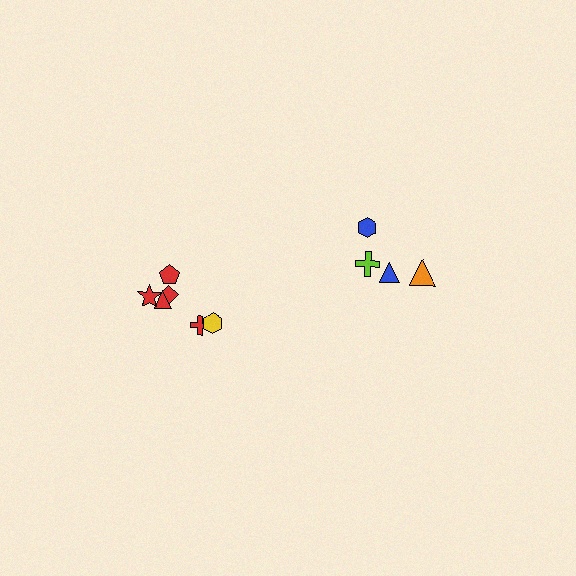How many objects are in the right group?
There are 4 objects.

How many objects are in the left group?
There are 6 objects.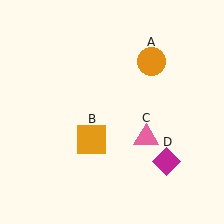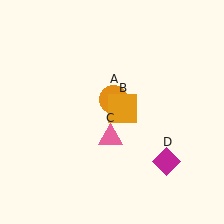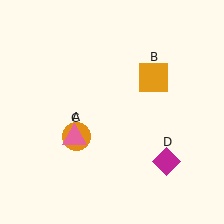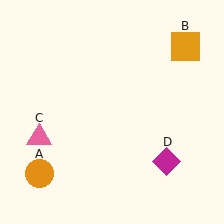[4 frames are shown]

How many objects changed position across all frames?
3 objects changed position: orange circle (object A), orange square (object B), pink triangle (object C).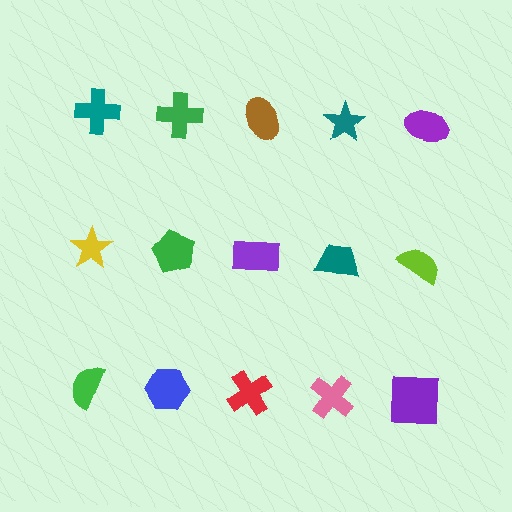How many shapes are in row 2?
5 shapes.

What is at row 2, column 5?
A lime semicircle.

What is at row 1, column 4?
A teal star.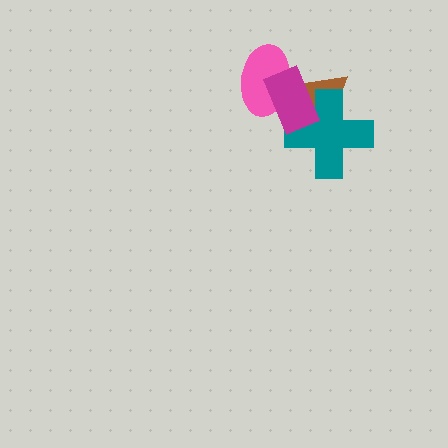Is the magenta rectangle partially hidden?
No, no other shape covers it.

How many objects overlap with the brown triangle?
3 objects overlap with the brown triangle.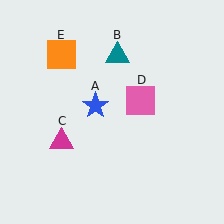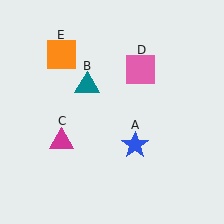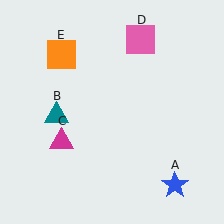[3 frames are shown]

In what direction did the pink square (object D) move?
The pink square (object D) moved up.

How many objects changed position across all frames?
3 objects changed position: blue star (object A), teal triangle (object B), pink square (object D).